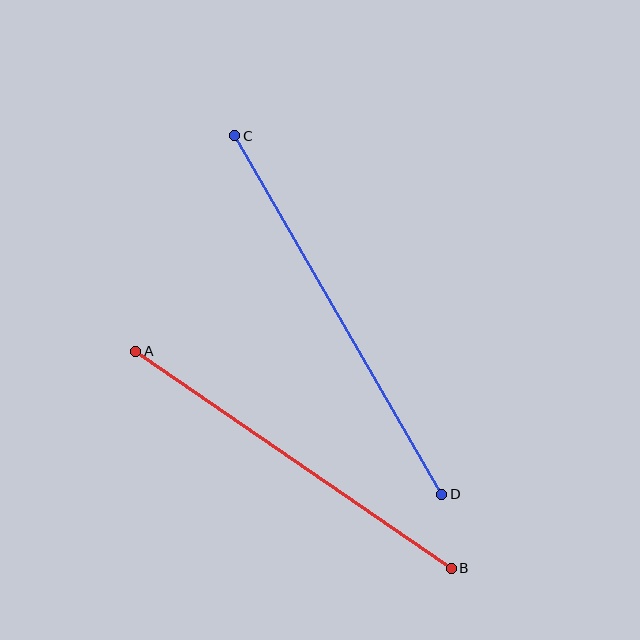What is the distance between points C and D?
The distance is approximately 414 pixels.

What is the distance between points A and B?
The distance is approximately 383 pixels.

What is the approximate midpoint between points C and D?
The midpoint is at approximately (338, 315) pixels.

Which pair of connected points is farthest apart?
Points C and D are farthest apart.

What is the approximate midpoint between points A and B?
The midpoint is at approximately (294, 460) pixels.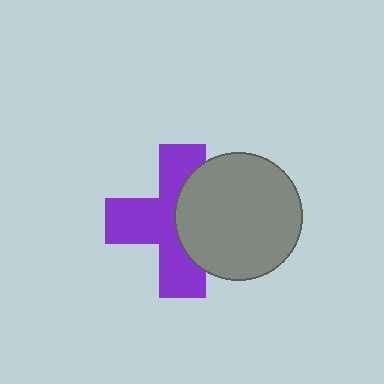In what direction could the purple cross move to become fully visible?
The purple cross could move left. That would shift it out from behind the gray circle entirely.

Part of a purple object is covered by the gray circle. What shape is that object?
It is a cross.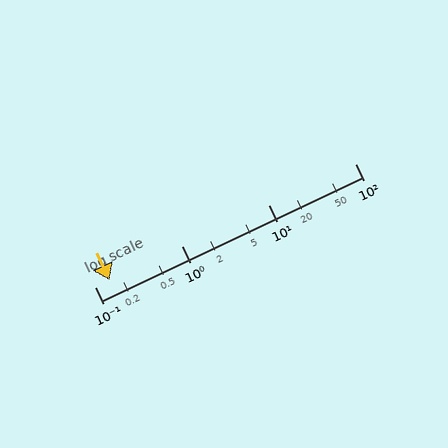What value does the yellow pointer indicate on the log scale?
The pointer indicates approximately 0.15.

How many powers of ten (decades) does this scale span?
The scale spans 3 decades, from 0.1 to 100.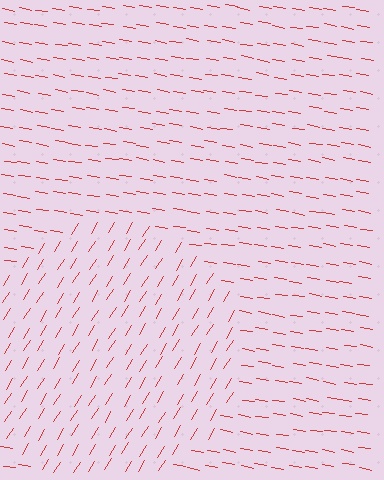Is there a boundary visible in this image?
Yes, there is a texture boundary formed by a change in line orientation.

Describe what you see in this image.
The image is filled with small red line segments. A circle region in the image has lines oriented differently from the surrounding lines, creating a visible texture boundary.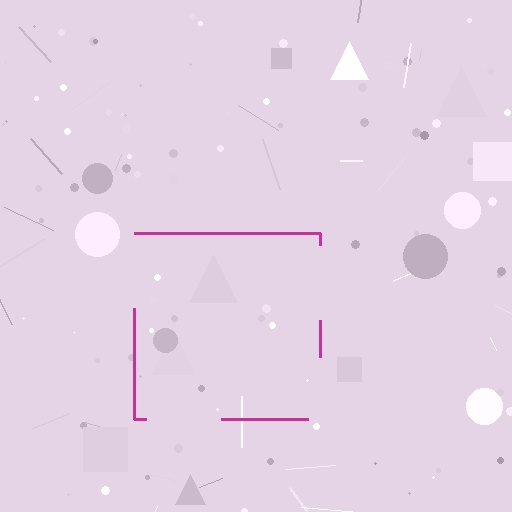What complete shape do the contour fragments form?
The contour fragments form a square.